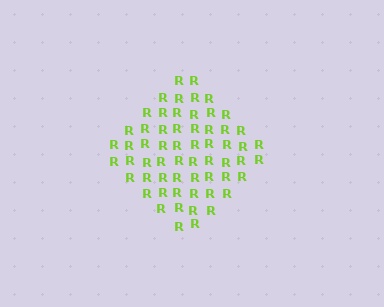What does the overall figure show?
The overall figure shows a diamond.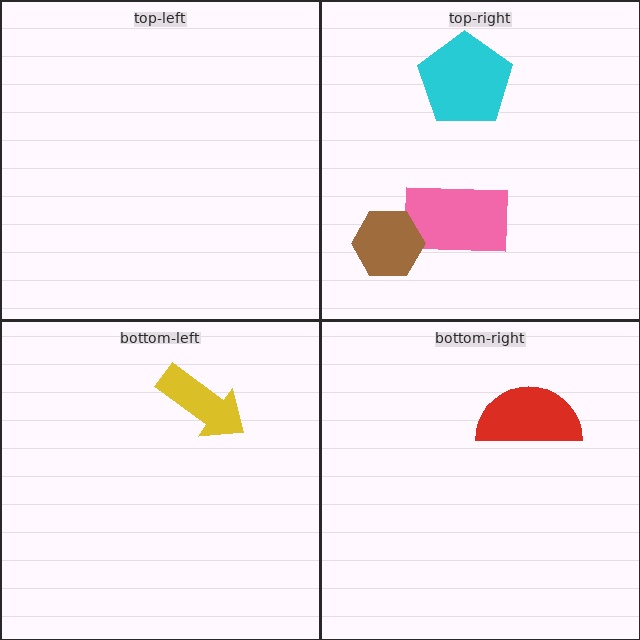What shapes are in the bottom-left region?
The yellow arrow.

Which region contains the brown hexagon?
The top-right region.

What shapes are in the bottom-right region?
The red semicircle.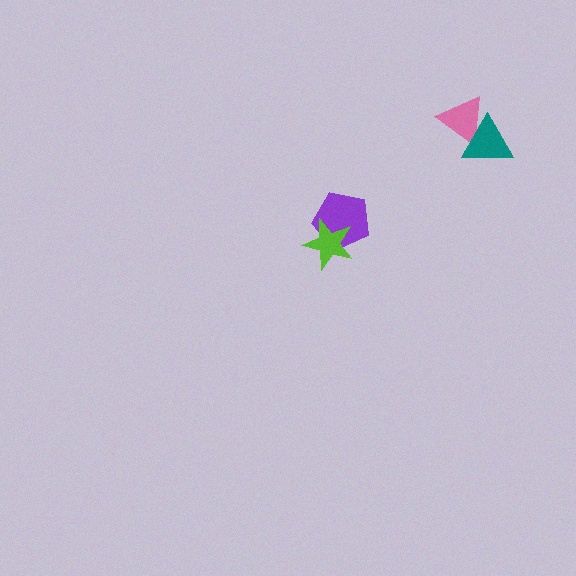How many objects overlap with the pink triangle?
1 object overlaps with the pink triangle.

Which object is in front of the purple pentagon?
The lime star is in front of the purple pentagon.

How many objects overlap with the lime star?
1 object overlaps with the lime star.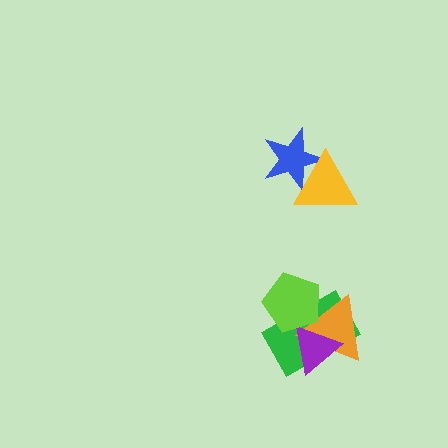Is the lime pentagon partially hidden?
No, no other shape covers it.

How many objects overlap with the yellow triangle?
1 object overlaps with the yellow triangle.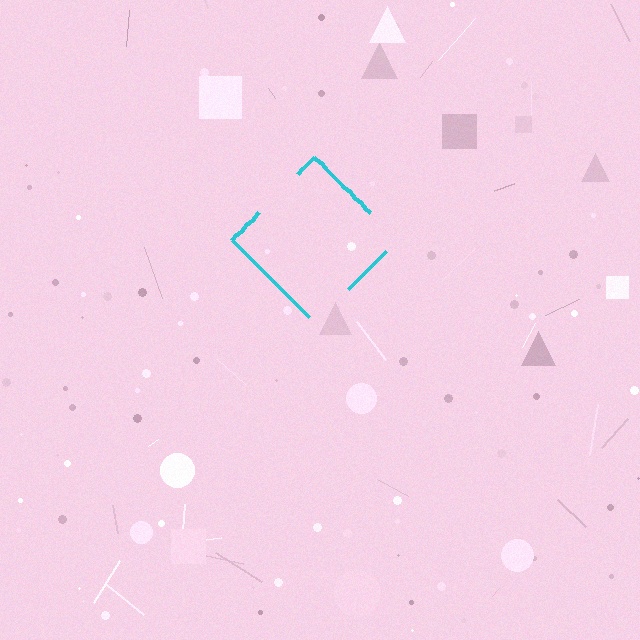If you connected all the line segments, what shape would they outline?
They would outline a diamond.